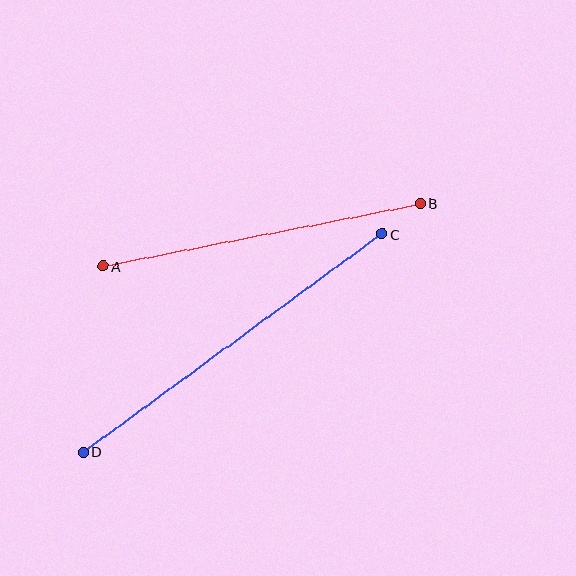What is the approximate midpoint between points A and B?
The midpoint is at approximately (262, 235) pixels.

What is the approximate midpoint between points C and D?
The midpoint is at approximately (233, 343) pixels.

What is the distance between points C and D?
The distance is approximately 370 pixels.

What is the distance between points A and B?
The distance is approximately 324 pixels.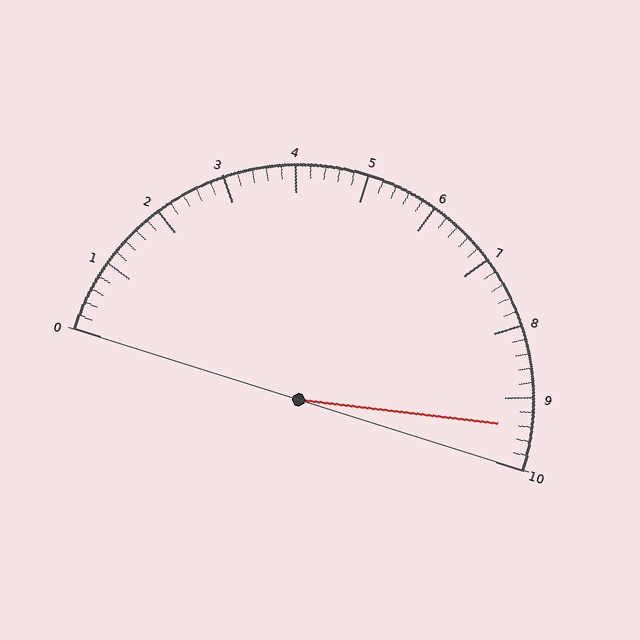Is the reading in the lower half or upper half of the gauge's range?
The reading is in the upper half of the range (0 to 10).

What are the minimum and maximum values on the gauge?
The gauge ranges from 0 to 10.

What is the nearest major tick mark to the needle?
The nearest major tick mark is 9.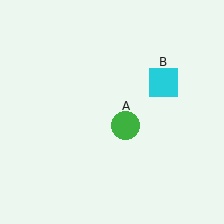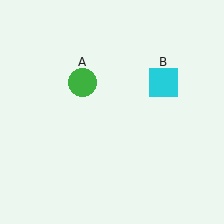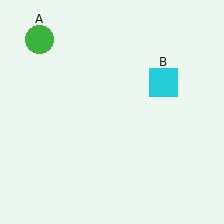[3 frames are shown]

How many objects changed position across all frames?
1 object changed position: green circle (object A).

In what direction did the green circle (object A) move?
The green circle (object A) moved up and to the left.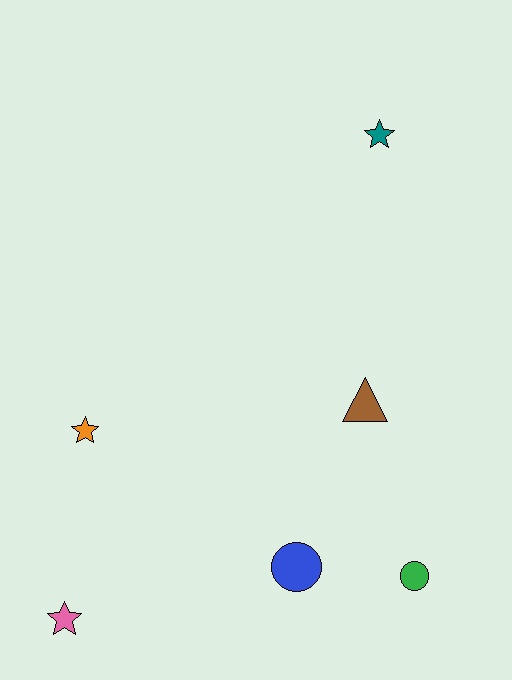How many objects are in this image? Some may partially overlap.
There are 6 objects.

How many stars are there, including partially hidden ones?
There are 3 stars.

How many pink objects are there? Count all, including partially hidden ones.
There is 1 pink object.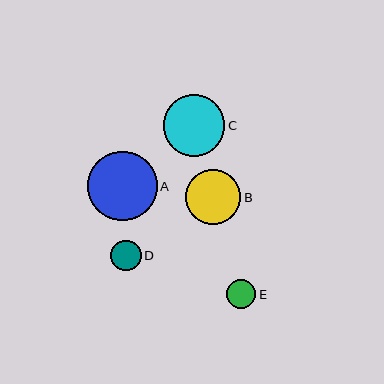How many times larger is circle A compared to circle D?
Circle A is approximately 2.3 times the size of circle D.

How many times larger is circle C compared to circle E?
Circle C is approximately 2.1 times the size of circle E.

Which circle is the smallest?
Circle E is the smallest with a size of approximately 29 pixels.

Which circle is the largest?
Circle A is the largest with a size of approximately 69 pixels.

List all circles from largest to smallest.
From largest to smallest: A, C, B, D, E.